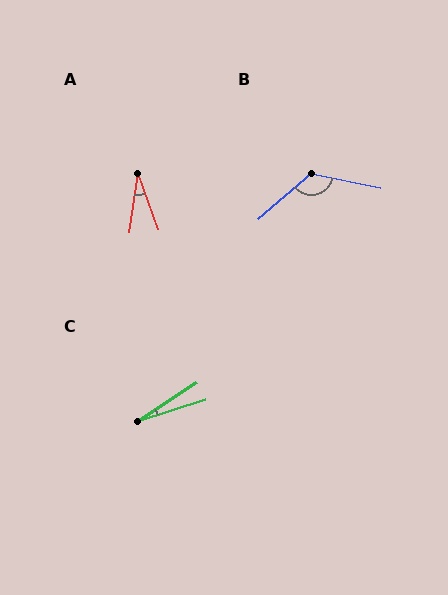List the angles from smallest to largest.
C (16°), A (28°), B (128°).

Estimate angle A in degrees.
Approximately 28 degrees.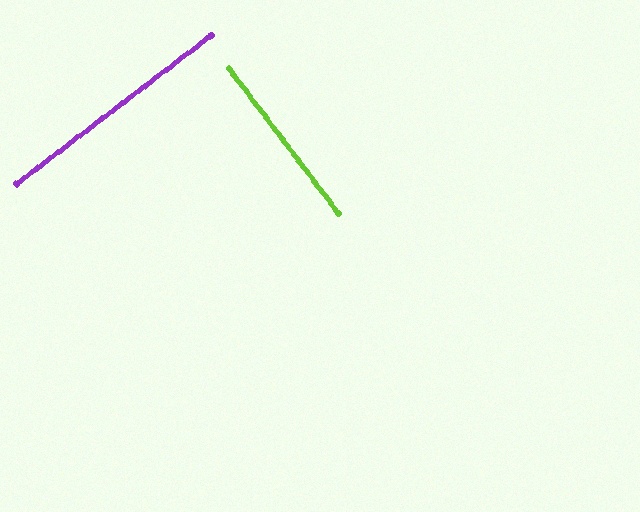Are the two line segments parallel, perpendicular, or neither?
Perpendicular — they meet at approximately 90°.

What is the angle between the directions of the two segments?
Approximately 90 degrees.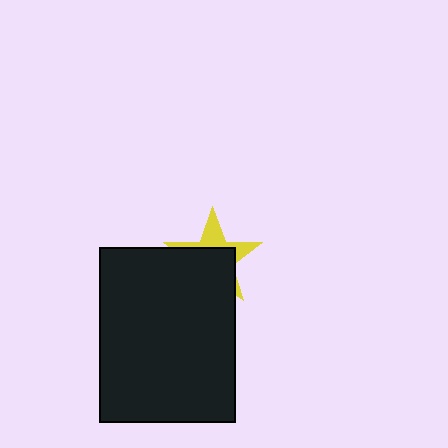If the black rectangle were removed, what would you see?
You would see the complete yellow star.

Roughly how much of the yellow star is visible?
A small part of it is visible (roughly 39%).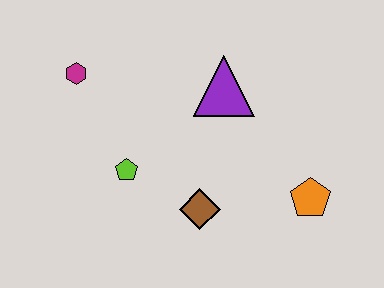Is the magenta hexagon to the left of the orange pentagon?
Yes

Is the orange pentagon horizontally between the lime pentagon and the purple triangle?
No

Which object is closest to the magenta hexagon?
The lime pentagon is closest to the magenta hexagon.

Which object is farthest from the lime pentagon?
The orange pentagon is farthest from the lime pentagon.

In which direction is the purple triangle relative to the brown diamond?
The purple triangle is above the brown diamond.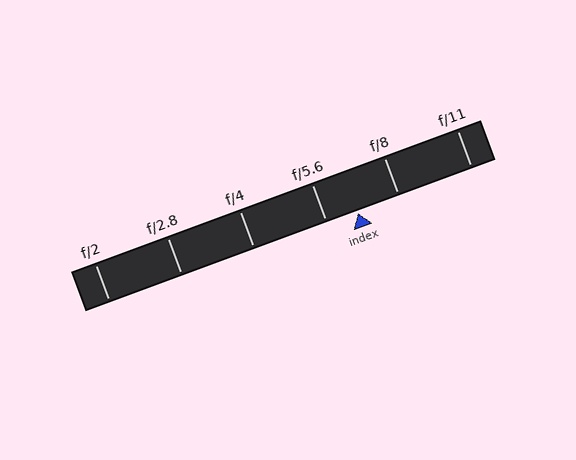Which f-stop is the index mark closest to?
The index mark is closest to f/5.6.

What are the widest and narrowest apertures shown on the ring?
The widest aperture shown is f/2 and the narrowest is f/11.